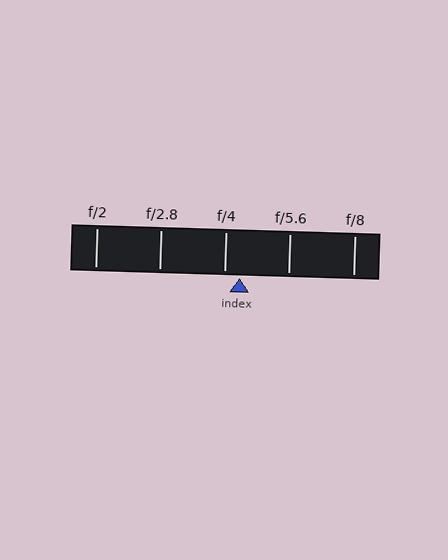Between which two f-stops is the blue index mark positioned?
The index mark is between f/4 and f/5.6.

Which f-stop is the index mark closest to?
The index mark is closest to f/4.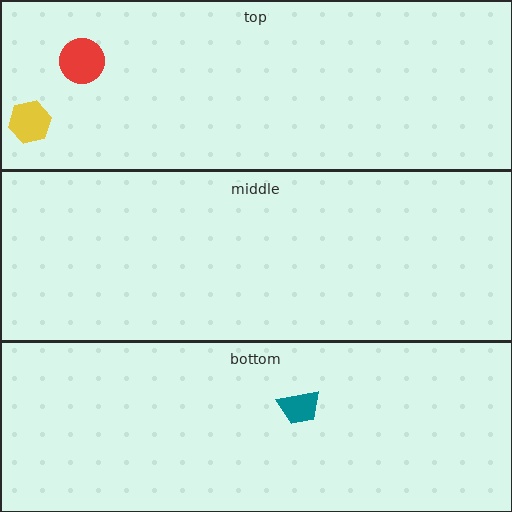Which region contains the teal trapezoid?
The bottom region.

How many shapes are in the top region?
2.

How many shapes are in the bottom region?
1.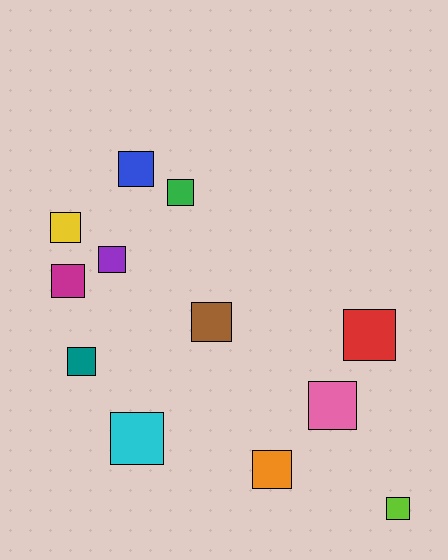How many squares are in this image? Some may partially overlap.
There are 12 squares.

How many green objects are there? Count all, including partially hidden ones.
There is 1 green object.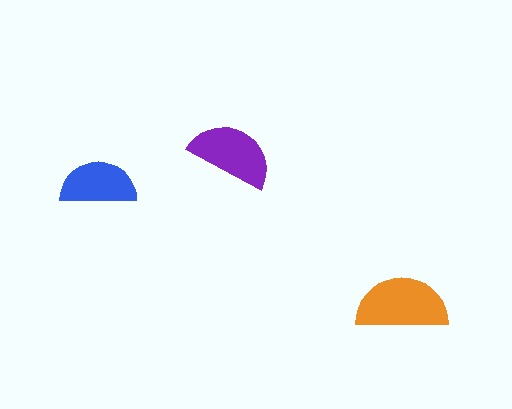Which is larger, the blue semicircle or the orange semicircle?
The orange one.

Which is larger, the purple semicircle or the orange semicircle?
The orange one.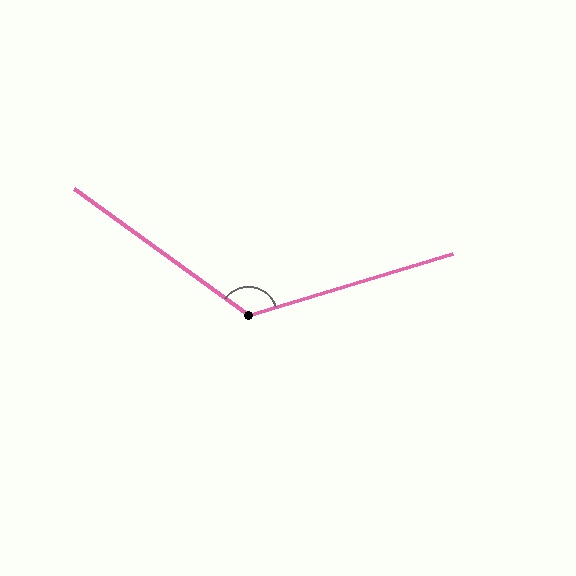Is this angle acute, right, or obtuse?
It is obtuse.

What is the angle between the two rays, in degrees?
Approximately 127 degrees.